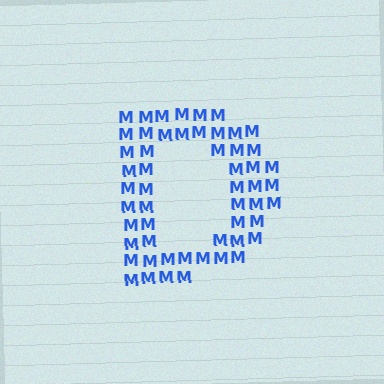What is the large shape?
The large shape is the letter D.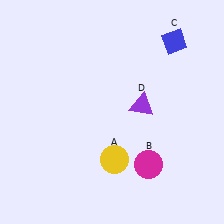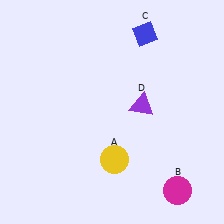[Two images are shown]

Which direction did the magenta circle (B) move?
The magenta circle (B) moved right.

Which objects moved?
The objects that moved are: the magenta circle (B), the blue diamond (C).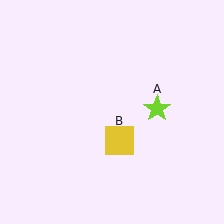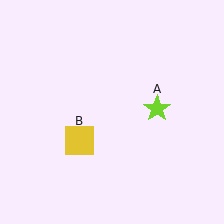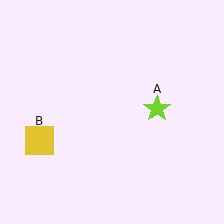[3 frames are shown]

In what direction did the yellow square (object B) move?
The yellow square (object B) moved left.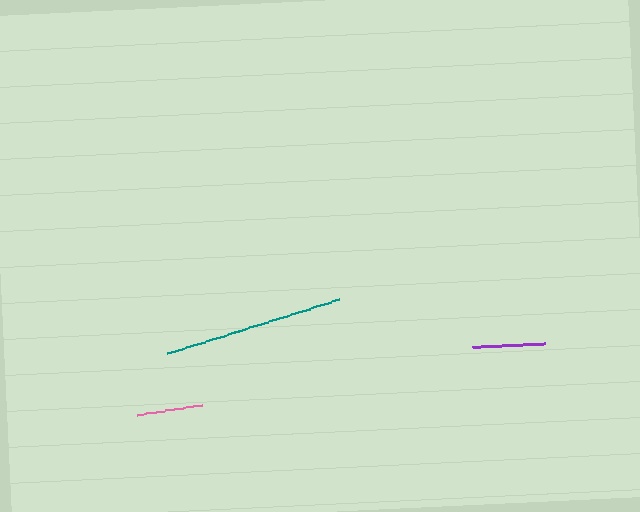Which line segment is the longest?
The teal line is the longest at approximately 180 pixels.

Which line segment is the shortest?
The pink line is the shortest at approximately 65 pixels.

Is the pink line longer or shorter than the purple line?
The purple line is longer than the pink line.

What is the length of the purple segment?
The purple segment is approximately 73 pixels long.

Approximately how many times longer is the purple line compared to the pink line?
The purple line is approximately 1.1 times the length of the pink line.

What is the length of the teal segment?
The teal segment is approximately 180 pixels long.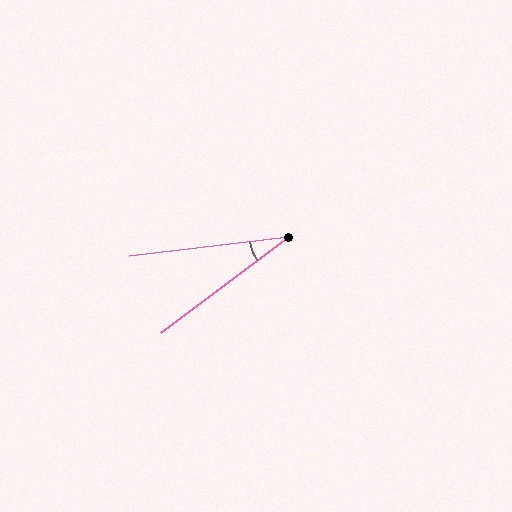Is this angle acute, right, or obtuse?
It is acute.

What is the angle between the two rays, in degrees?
Approximately 30 degrees.